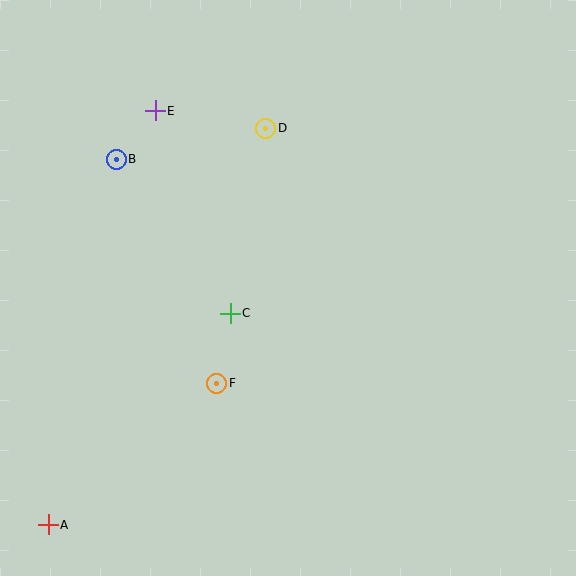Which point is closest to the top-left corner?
Point E is closest to the top-left corner.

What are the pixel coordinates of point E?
Point E is at (155, 111).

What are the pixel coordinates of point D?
Point D is at (266, 128).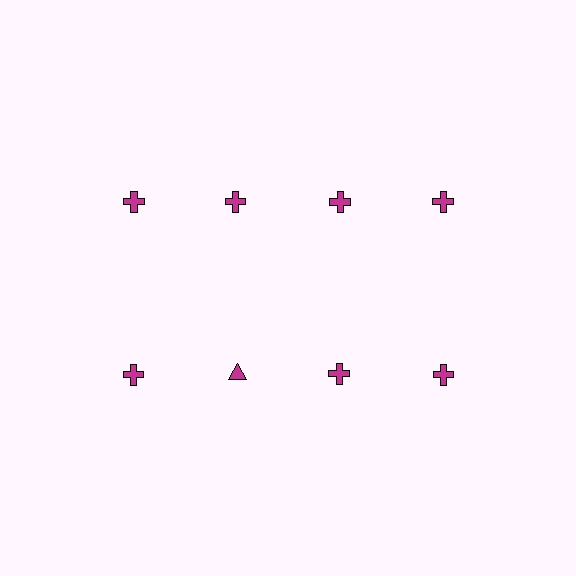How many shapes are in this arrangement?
There are 8 shapes arranged in a grid pattern.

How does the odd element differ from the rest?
It has a different shape: triangle instead of cross.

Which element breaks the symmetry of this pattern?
The magenta triangle in the second row, second from left column breaks the symmetry. All other shapes are magenta crosses.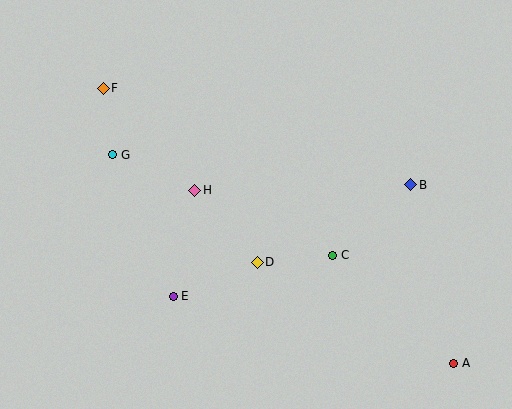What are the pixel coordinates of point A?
Point A is at (454, 363).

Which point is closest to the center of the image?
Point D at (257, 262) is closest to the center.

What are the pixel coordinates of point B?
Point B is at (411, 185).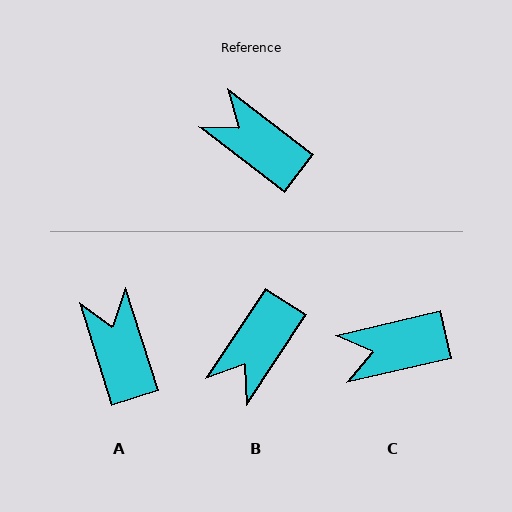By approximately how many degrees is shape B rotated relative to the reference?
Approximately 94 degrees counter-clockwise.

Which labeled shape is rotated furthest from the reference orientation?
B, about 94 degrees away.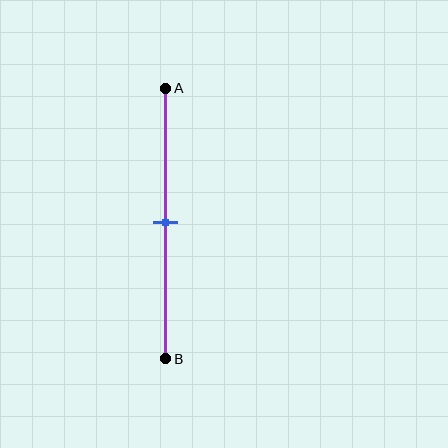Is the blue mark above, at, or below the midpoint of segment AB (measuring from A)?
The blue mark is approximately at the midpoint of segment AB.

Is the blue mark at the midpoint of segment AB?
Yes, the mark is approximately at the midpoint.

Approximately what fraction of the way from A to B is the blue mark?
The blue mark is approximately 50% of the way from A to B.